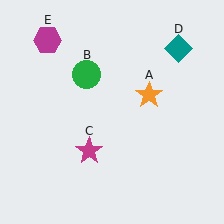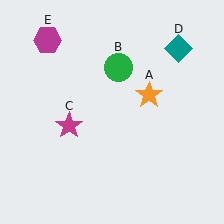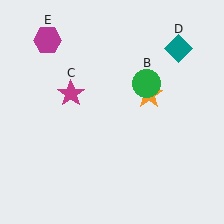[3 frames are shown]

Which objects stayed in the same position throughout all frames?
Orange star (object A) and teal diamond (object D) and magenta hexagon (object E) remained stationary.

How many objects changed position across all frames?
2 objects changed position: green circle (object B), magenta star (object C).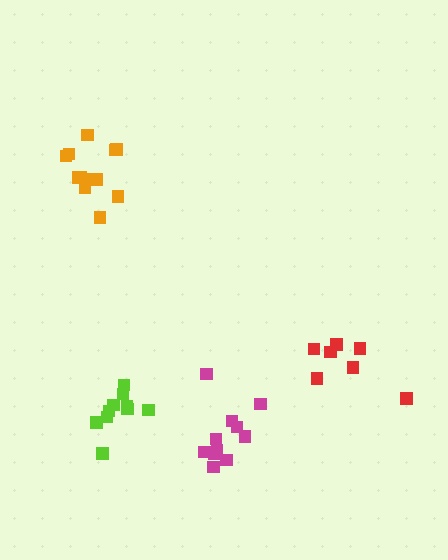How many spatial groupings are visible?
There are 4 spatial groupings.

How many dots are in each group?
Group 1: 7 dots, Group 2: 11 dots, Group 3: 10 dots, Group 4: 12 dots (40 total).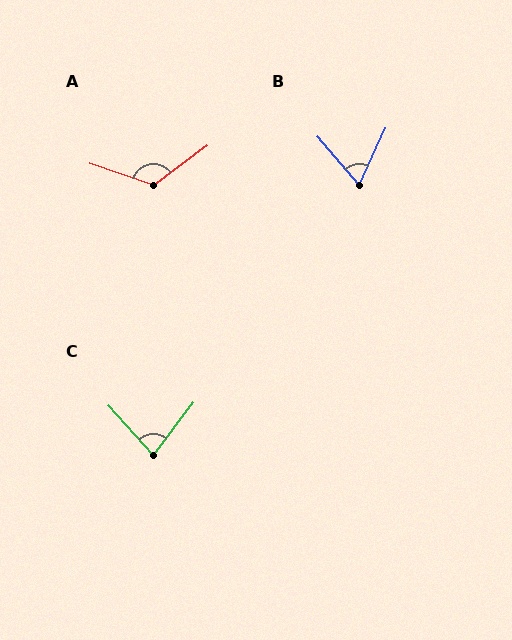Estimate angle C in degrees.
Approximately 79 degrees.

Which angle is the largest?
A, at approximately 124 degrees.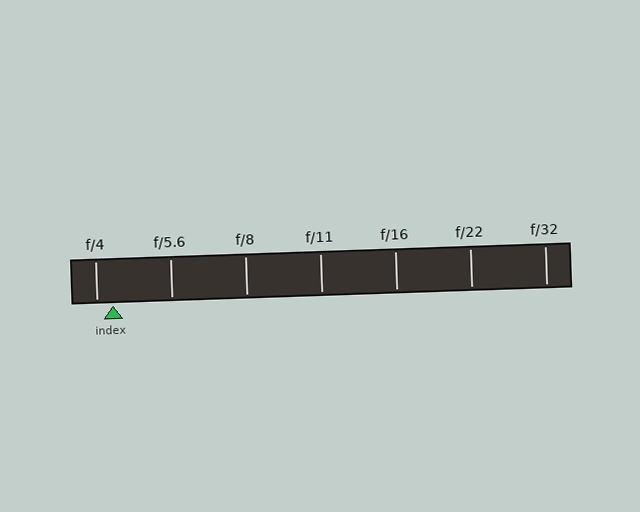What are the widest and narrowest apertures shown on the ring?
The widest aperture shown is f/4 and the narrowest is f/32.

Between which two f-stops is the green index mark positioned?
The index mark is between f/4 and f/5.6.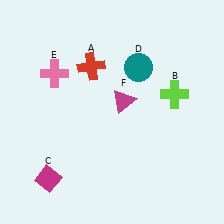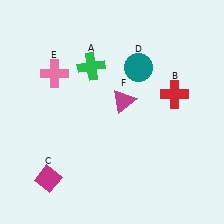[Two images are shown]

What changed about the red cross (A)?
In Image 1, A is red. In Image 2, it changed to green.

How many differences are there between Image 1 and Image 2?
There are 2 differences between the two images.